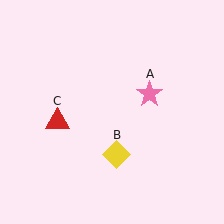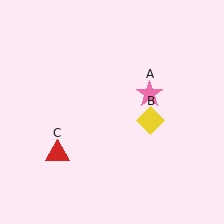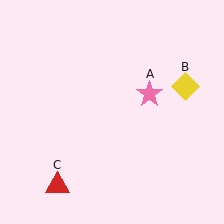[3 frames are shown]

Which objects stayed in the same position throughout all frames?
Pink star (object A) remained stationary.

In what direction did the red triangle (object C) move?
The red triangle (object C) moved down.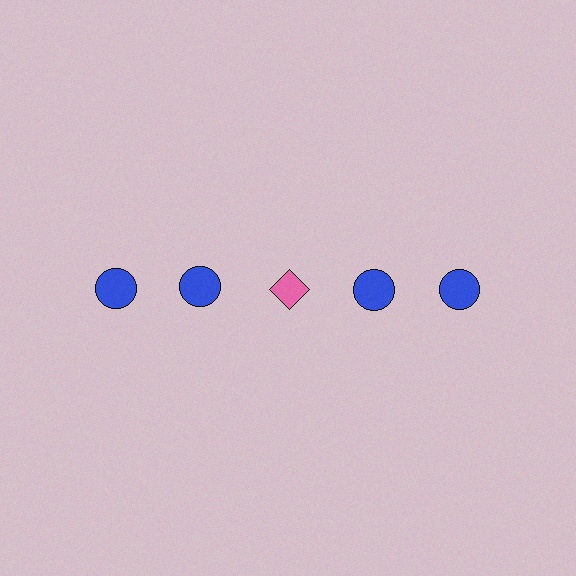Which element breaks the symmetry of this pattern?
The pink diamond in the top row, center column breaks the symmetry. All other shapes are blue circles.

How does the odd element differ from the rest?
It differs in both color (pink instead of blue) and shape (diamond instead of circle).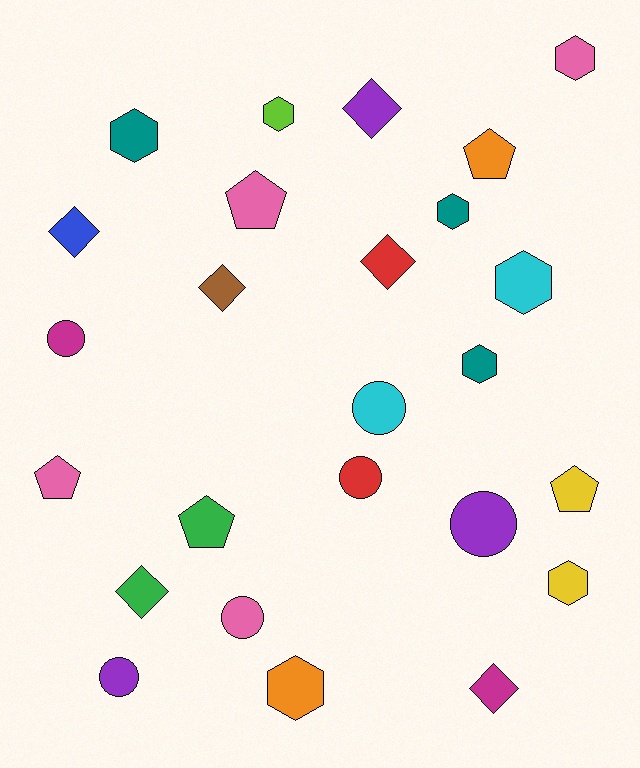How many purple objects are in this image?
There are 3 purple objects.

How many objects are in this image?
There are 25 objects.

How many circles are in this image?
There are 6 circles.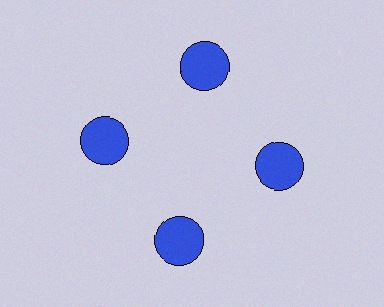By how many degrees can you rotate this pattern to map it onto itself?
The pattern maps onto itself every 90 degrees of rotation.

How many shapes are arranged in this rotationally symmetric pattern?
There are 4 shapes, arranged in 4 groups of 1.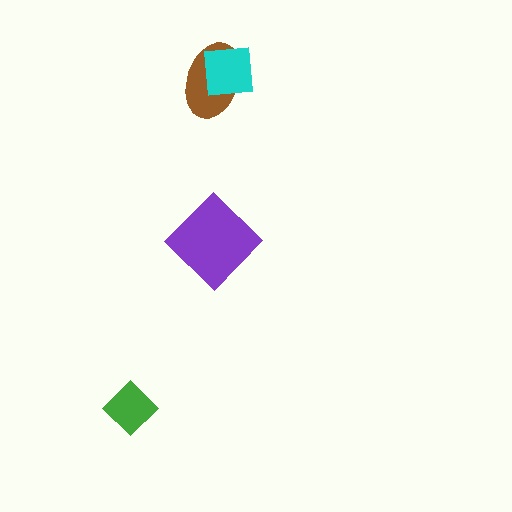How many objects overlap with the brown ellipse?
1 object overlaps with the brown ellipse.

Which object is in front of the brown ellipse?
The cyan square is in front of the brown ellipse.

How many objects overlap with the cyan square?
1 object overlaps with the cyan square.